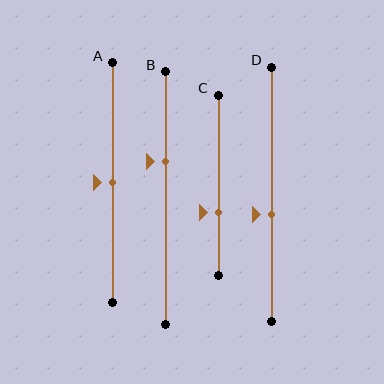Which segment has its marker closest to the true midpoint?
Segment A has its marker closest to the true midpoint.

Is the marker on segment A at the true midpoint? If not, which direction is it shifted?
Yes, the marker on segment A is at the true midpoint.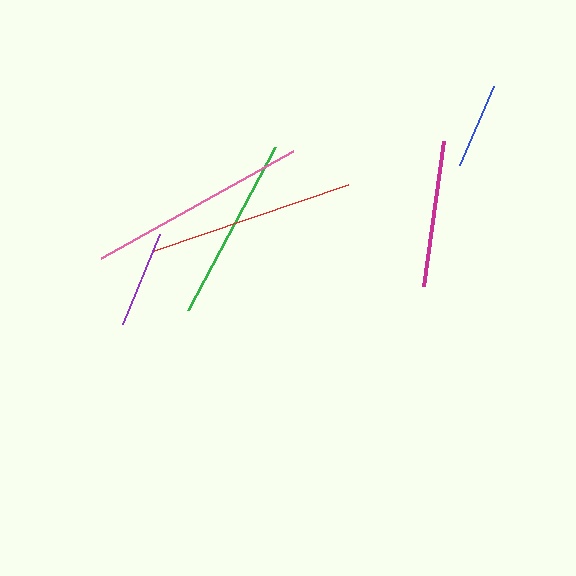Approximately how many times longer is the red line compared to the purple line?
The red line is approximately 2.1 times the length of the purple line.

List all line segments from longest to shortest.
From longest to shortest: pink, red, green, magenta, purple, blue.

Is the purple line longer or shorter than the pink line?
The pink line is longer than the purple line.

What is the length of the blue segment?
The blue segment is approximately 86 pixels long.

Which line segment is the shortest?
The blue line is the shortest at approximately 86 pixels.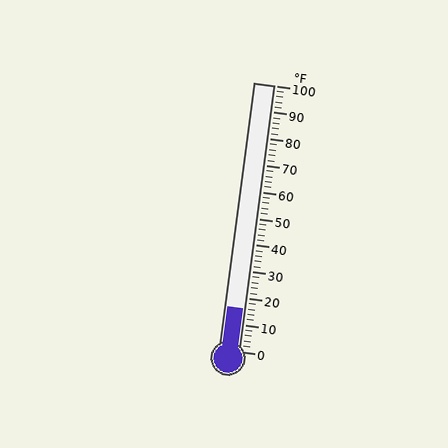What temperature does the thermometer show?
The thermometer shows approximately 16°F.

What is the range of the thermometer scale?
The thermometer scale ranges from 0°F to 100°F.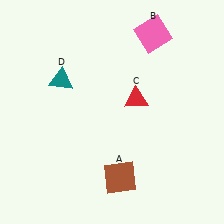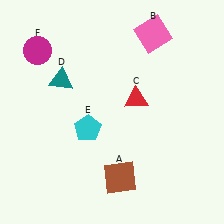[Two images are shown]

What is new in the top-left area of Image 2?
A magenta circle (F) was added in the top-left area of Image 2.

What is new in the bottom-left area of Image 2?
A cyan pentagon (E) was added in the bottom-left area of Image 2.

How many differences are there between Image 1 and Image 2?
There are 2 differences between the two images.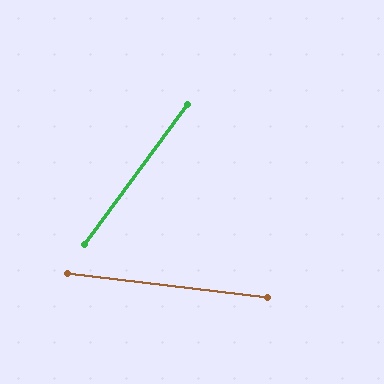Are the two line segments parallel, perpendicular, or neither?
Neither parallel nor perpendicular — they differ by about 61°.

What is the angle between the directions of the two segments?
Approximately 61 degrees.